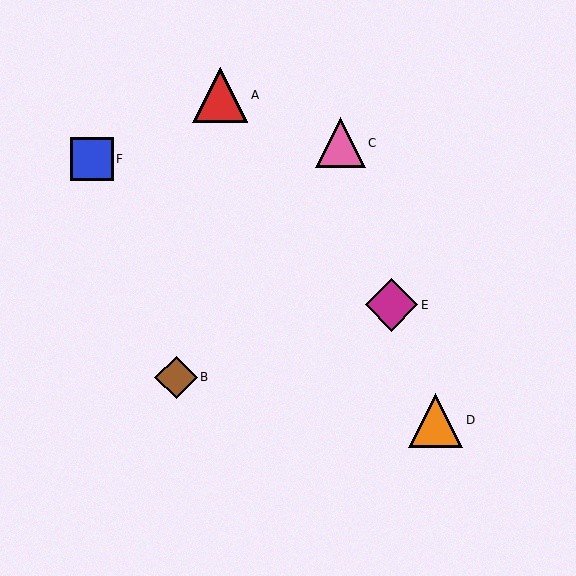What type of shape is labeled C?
Shape C is a pink triangle.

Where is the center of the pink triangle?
The center of the pink triangle is at (340, 143).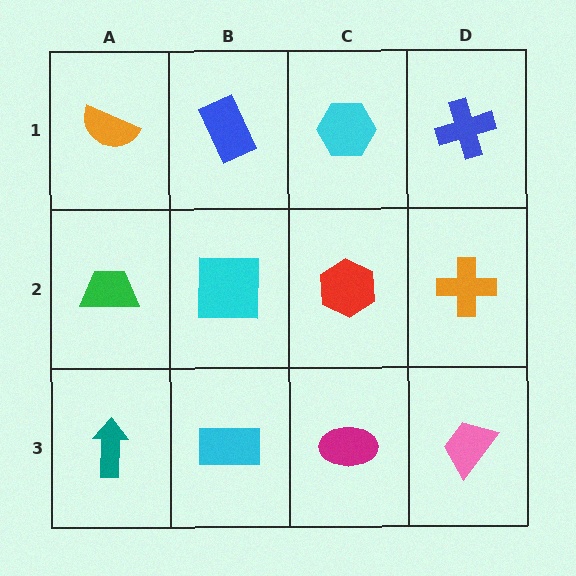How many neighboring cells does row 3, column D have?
2.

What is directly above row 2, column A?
An orange semicircle.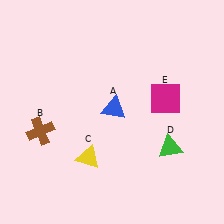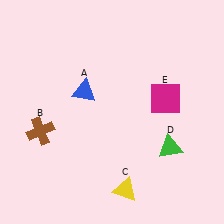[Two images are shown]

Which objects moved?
The objects that moved are: the blue triangle (A), the yellow triangle (C).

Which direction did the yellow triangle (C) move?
The yellow triangle (C) moved right.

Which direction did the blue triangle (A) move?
The blue triangle (A) moved left.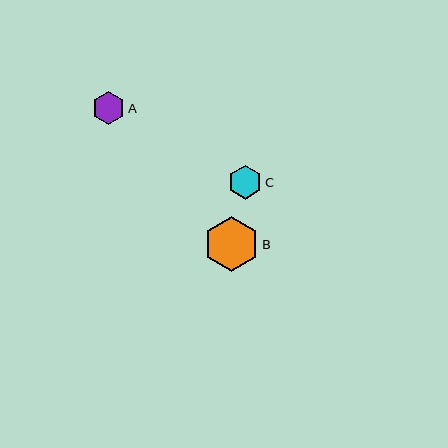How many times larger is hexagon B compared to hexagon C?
Hexagon B is approximately 1.6 times the size of hexagon C.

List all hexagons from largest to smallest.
From largest to smallest: B, C, A.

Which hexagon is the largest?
Hexagon B is the largest with a size of approximately 55 pixels.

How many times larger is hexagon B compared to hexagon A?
Hexagon B is approximately 1.7 times the size of hexagon A.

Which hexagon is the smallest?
Hexagon A is the smallest with a size of approximately 33 pixels.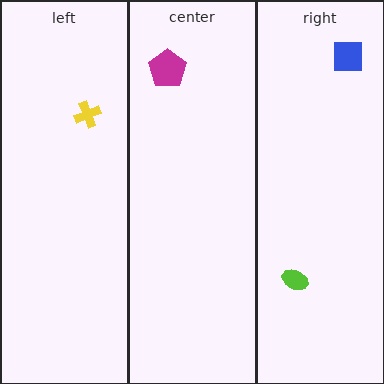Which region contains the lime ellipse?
The right region.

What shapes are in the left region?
The yellow cross.